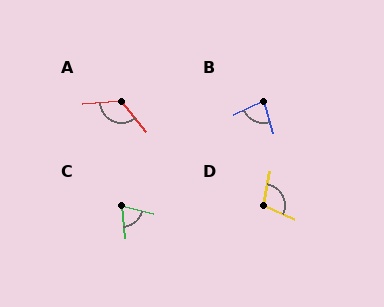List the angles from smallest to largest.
C (69°), B (82°), D (103°), A (126°).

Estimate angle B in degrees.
Approximately 82 degrees.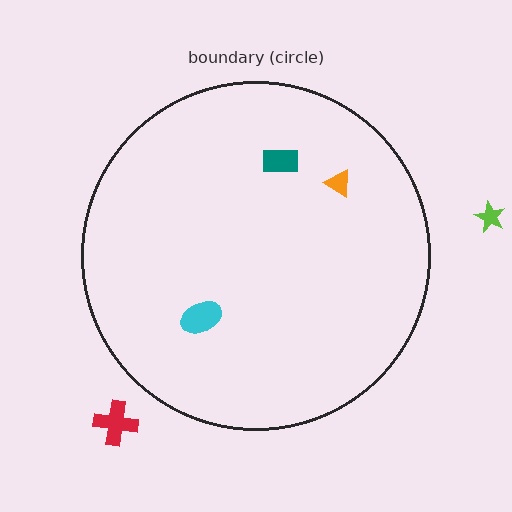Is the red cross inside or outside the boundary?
Outside.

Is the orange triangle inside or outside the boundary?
Inside.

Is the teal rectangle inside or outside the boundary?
Inside.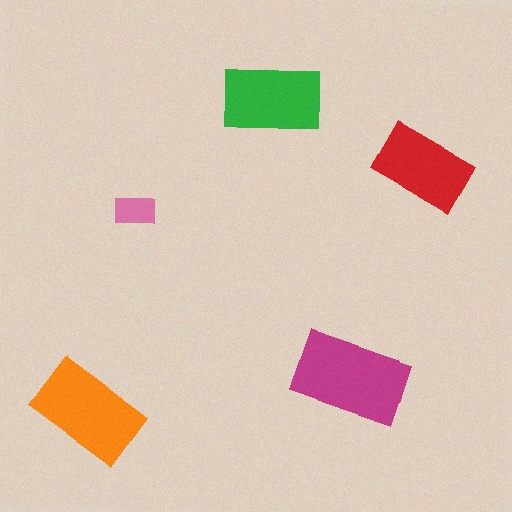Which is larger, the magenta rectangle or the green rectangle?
The magenta one.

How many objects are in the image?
There are 5 objects in the image.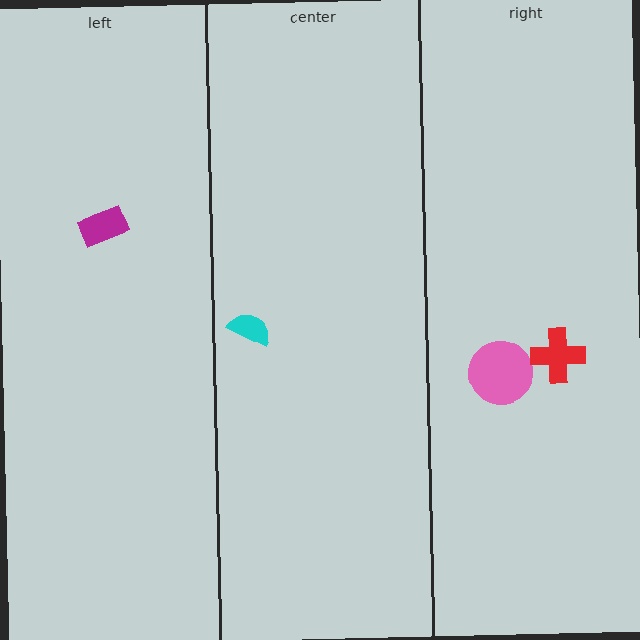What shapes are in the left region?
The magenta rectangle.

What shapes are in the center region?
The cyan semicircle.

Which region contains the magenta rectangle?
The left region.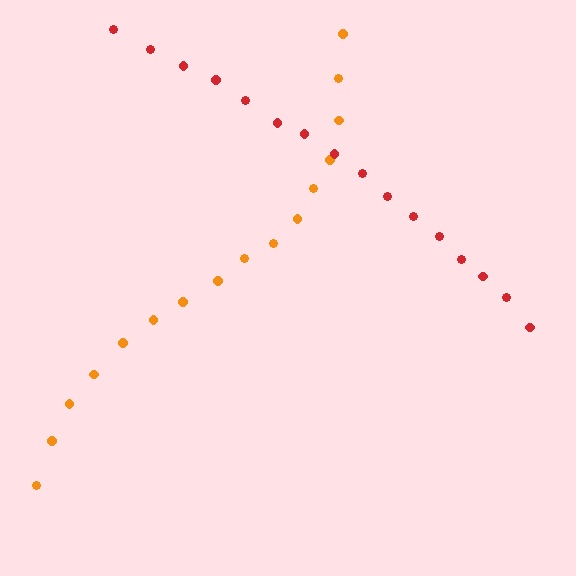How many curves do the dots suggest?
There are 2 distinct paths.